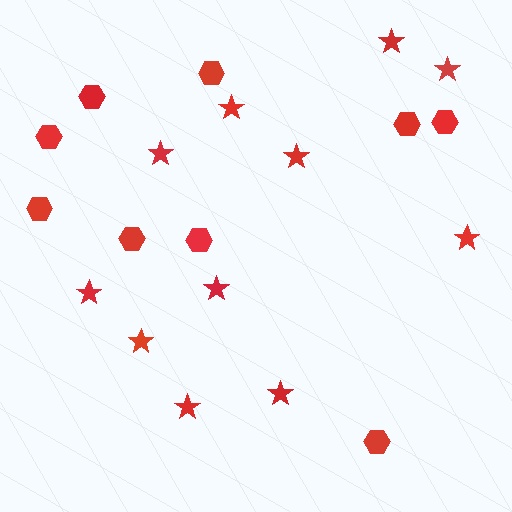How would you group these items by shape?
There are 2 groups: one group of hexagons (9) and one group of stars (11).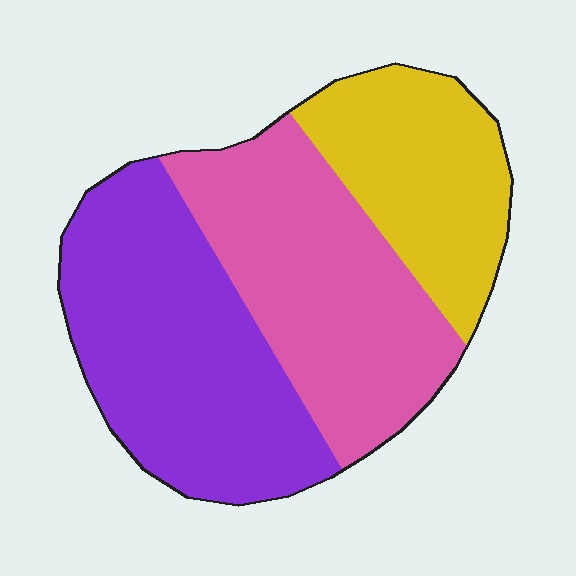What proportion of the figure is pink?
Pink covers about 35% of the figure.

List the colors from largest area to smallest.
From largest to smallest: purple, pink, yellow.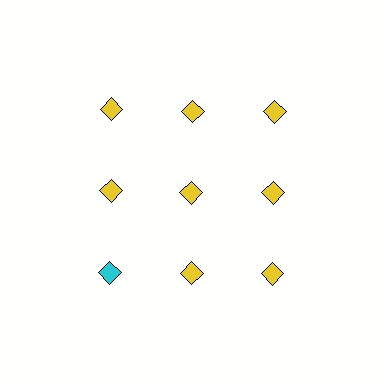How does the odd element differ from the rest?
It has a different color: cyan instead of yellow.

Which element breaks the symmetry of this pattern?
The cyan diamond in the third row, leftmost column breaks the symmetry. All other shapes are yellow diamonds.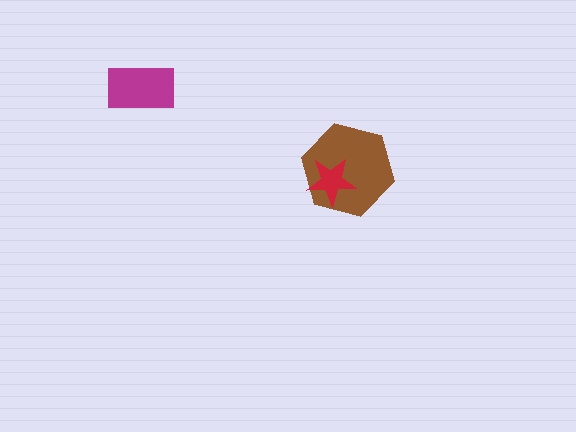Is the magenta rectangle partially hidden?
No, no other shape covers it.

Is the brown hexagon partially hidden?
Yes, it is partially covered by another shape.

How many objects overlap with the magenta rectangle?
0 objects overlap with the magenta rectangle.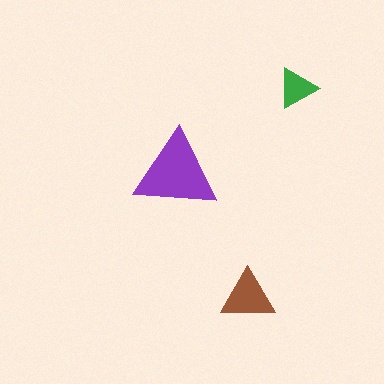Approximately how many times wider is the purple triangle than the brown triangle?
About 1.5 times wider.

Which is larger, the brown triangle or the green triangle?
The brown one.